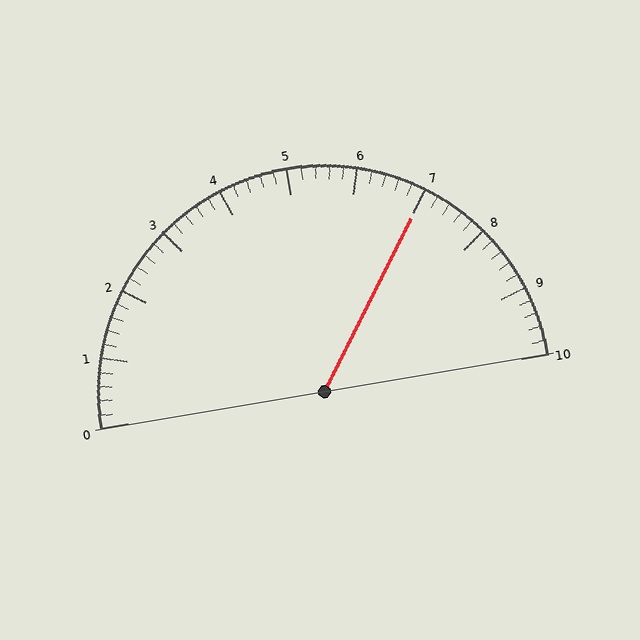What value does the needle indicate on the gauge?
The needle indicates approximately 7.0.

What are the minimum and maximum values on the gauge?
The gauge ranges from 0 to 10.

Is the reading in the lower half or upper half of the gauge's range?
The reading is in the upper half of the range (0 to 10).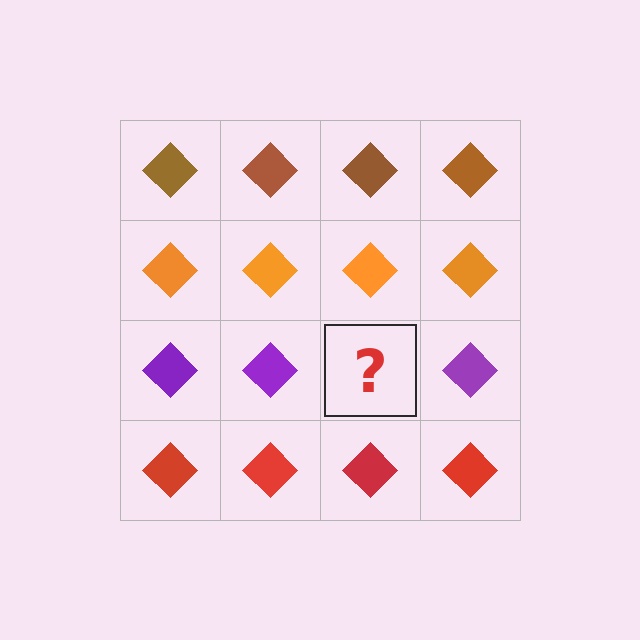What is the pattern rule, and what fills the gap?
The rule is that each row has a consistent color. The gap should be filled with a purple diamond.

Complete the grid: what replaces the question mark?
The question mark should be replaced with a purple diamond.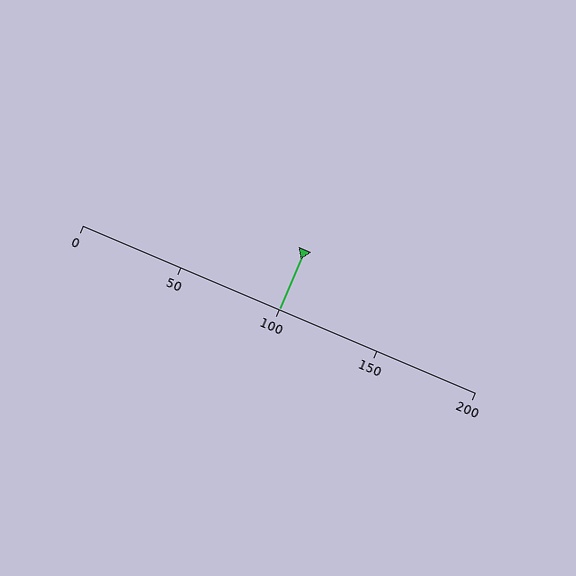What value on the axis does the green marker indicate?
The marker indicates approximately 100.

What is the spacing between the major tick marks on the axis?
The major ticks are spaced 50 apart.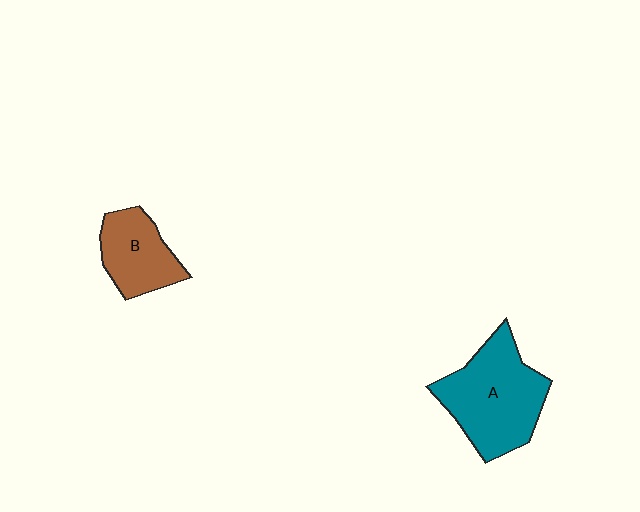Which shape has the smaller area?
Shape B (brown).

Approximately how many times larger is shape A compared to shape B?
Approximately 1.7 times.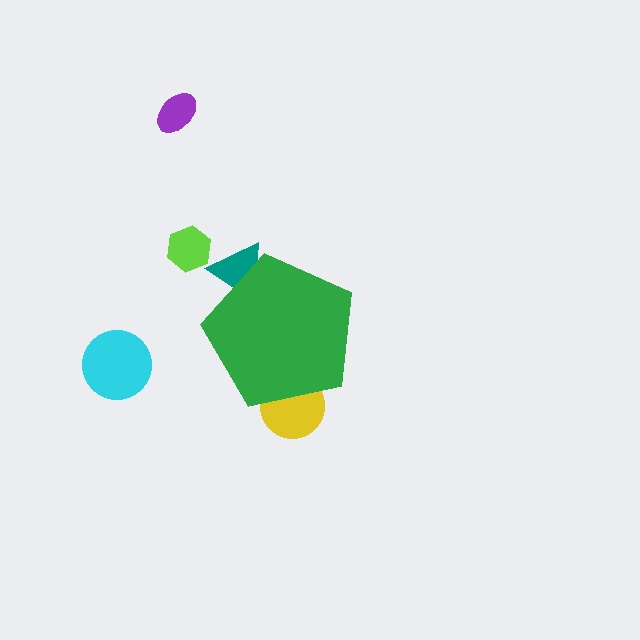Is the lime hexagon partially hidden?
No, the lime hexagon is fully visible.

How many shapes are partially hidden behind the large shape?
2 shapes are partially hidden.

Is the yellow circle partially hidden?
Yes, the yellow circle is partially hidden behind the green pentagon.